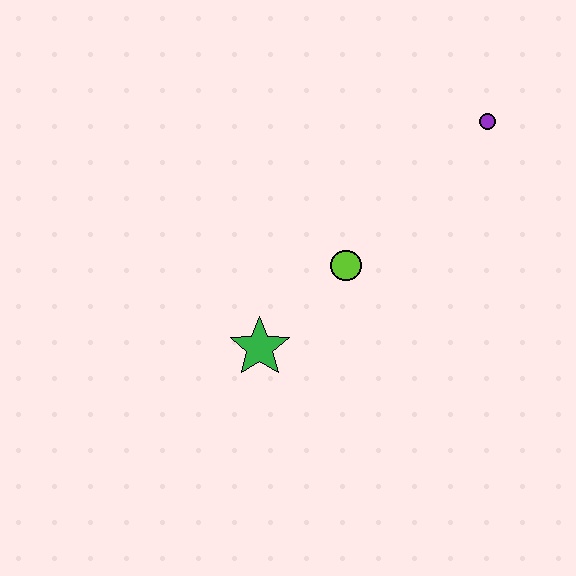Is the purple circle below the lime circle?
No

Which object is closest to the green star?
The lime circle is closest to the green star.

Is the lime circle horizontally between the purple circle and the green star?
Yes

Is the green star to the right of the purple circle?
No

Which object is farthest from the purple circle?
The green star is farthest from the purple circle.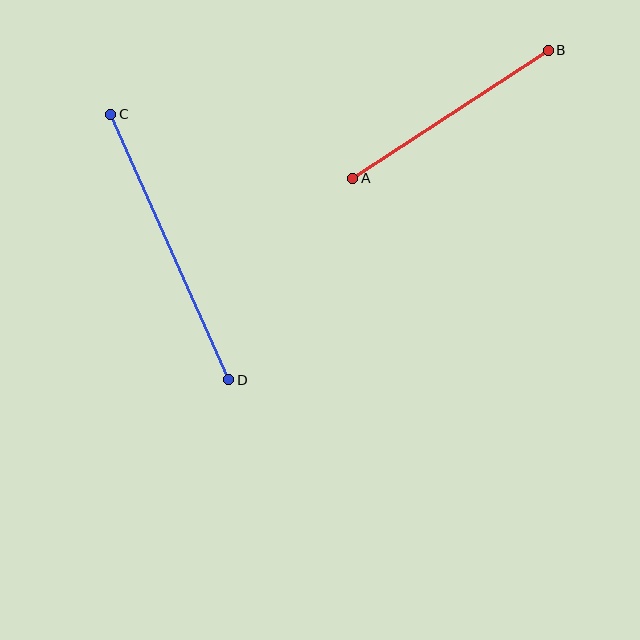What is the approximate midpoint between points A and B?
The midpoint is at approximately (451, 114) pixels.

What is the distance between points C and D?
The distance is approximately 291 pixels.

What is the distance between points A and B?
The distance is approximately 234 pixels.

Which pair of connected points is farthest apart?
Points C and D are farthest apart.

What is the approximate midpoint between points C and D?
The midpoint is at approximately (170, 247) pixels.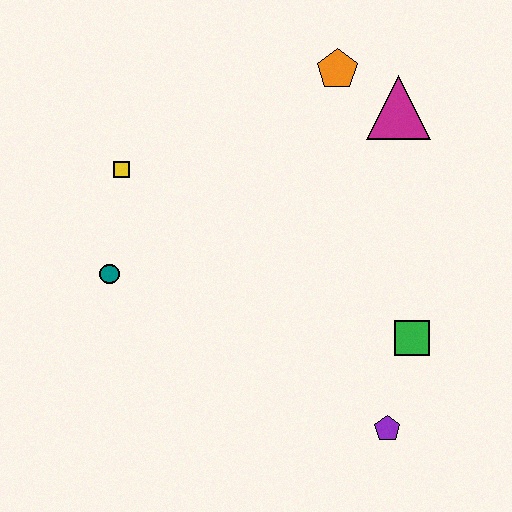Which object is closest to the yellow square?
The teal circle is closest to the yellow square.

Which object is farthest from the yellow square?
The purple pentagon is farthest from the yellow square.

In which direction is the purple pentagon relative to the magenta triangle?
The purple pentagon is below the magenta triangle.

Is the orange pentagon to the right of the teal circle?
Yes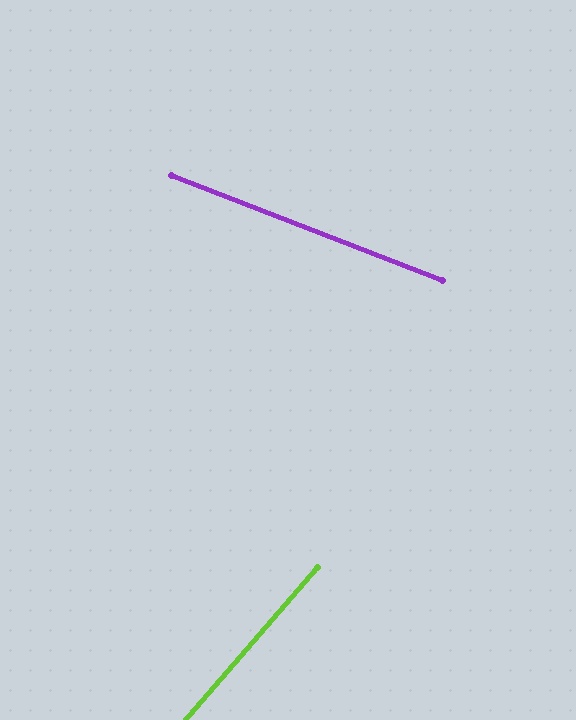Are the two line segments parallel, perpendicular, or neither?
Neither parallel nor perpendicular — they differ by about 70°.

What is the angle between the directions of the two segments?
Approximately 70 degrees.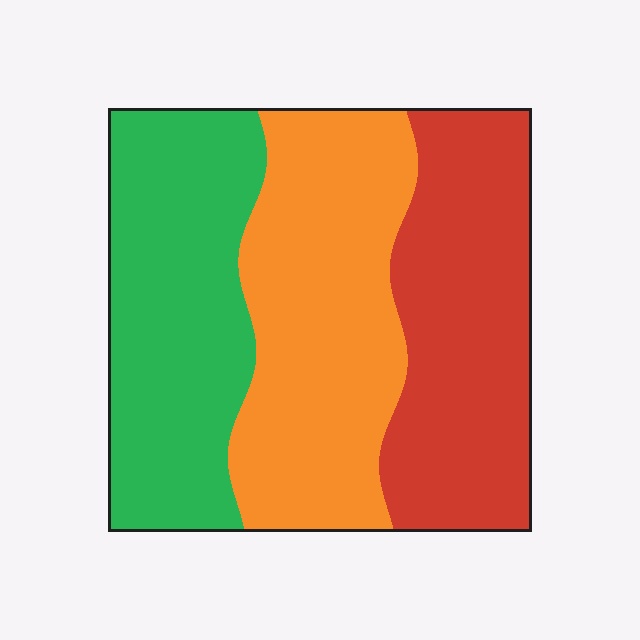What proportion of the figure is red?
Red covers roughly 30% of the figure.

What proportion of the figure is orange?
Orange covers 36% of the figure.